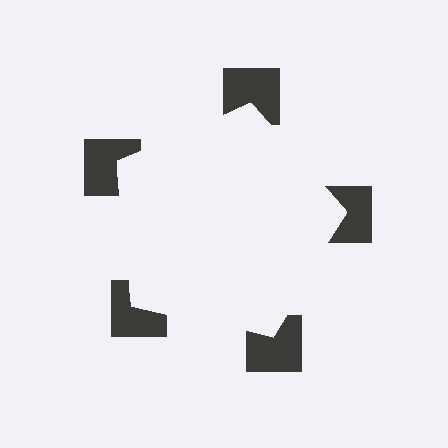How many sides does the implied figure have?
5 sides.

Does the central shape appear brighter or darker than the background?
It typically appears slightly brighter than the background, even though no actual brightness change is drawn.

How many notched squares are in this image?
There are 5 — one at each vertex of the illusory pentagon.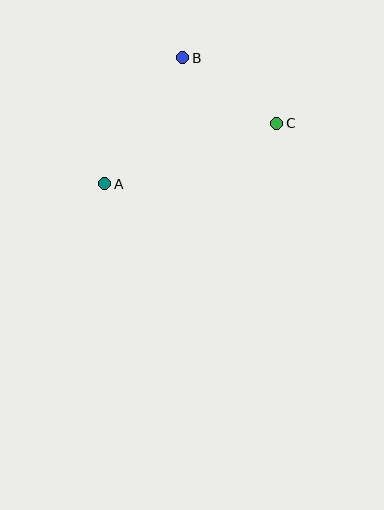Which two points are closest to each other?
Points B and C are closest to each other.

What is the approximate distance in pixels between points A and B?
The distance between A and B is approximately 149 pixels.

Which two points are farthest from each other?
Points A and C are farthest from each other.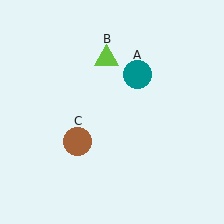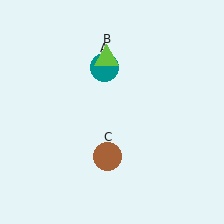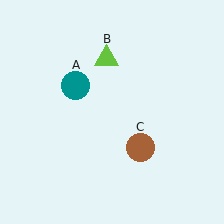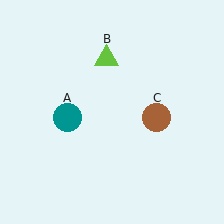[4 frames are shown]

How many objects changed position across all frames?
2 objects changed position: teal circle (object A), brown circle (object C).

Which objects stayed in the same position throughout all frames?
Lime triangle (object B) remained stationary.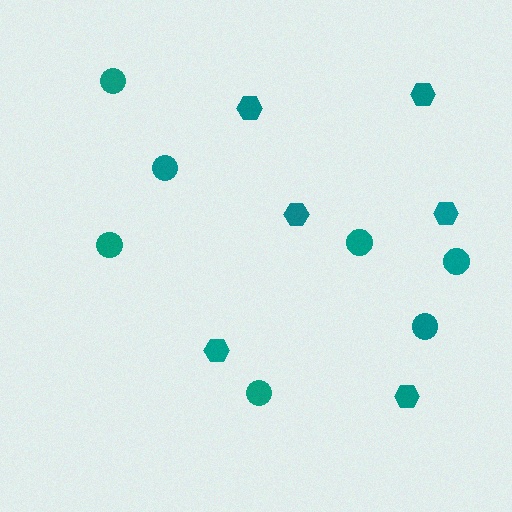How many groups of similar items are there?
There are 2 groups: one group of hexagons (6) and one group of circles (7).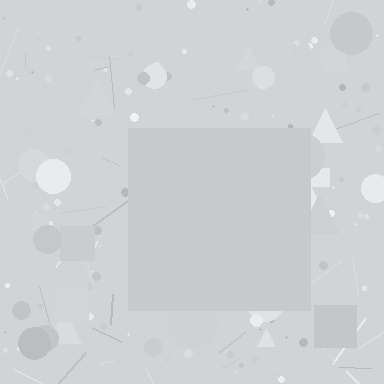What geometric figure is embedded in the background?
A square is embedded in the background.